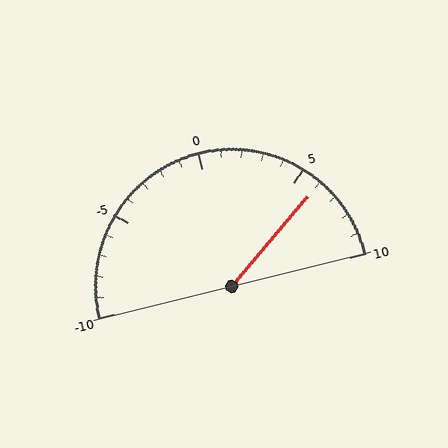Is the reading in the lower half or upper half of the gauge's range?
The reading is in the upper half of the range (-10 to 10).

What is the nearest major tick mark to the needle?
The nearest major tick mark is 5.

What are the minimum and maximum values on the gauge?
The gauge ranges from -10 to 10.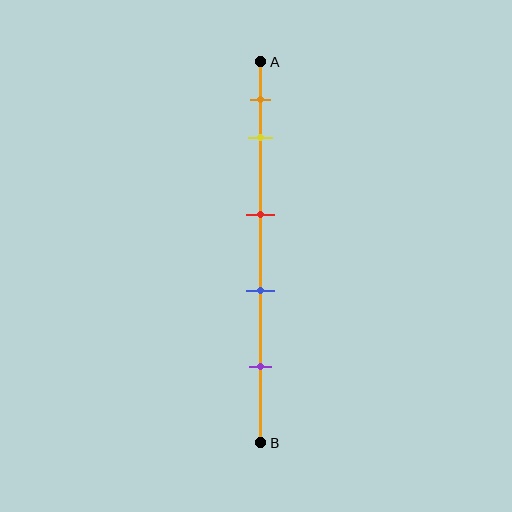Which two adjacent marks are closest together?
The orange and yellow marks are the closest adjacent pair.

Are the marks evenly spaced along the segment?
No, the marks are not evenly spaced.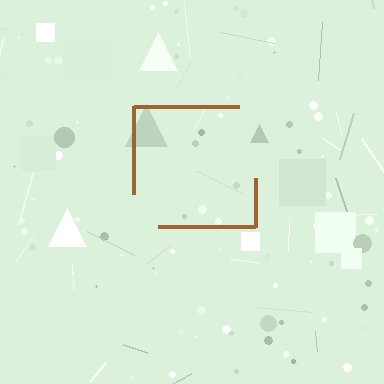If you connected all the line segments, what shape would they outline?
They would outline a square.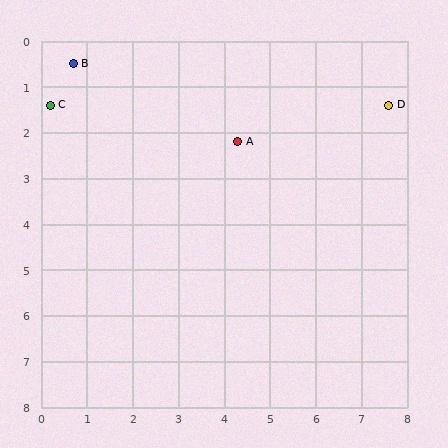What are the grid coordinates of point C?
Point C is at approximately (0.2, 1.4).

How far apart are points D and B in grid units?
Points D and B are about 7.0 grid units apart.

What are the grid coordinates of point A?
Point A is at approximately (4.3, 2.2).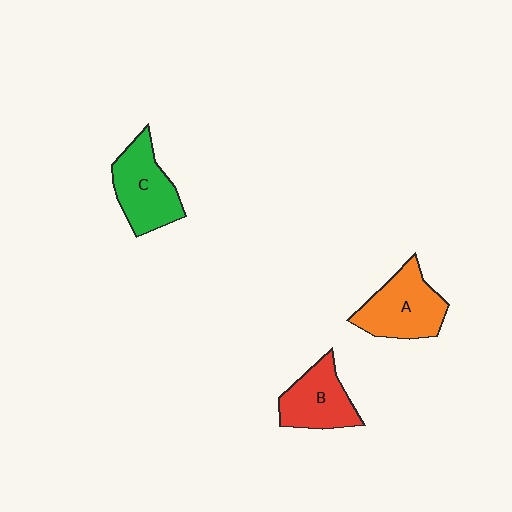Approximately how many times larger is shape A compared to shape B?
Approximately 1.2 times.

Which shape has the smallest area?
Shape B (red).